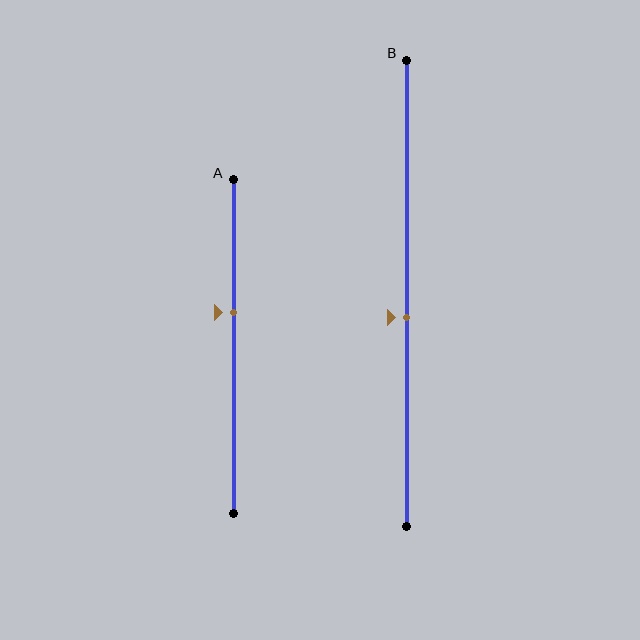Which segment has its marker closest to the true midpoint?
Segment B has its marker closest to the true midpoint.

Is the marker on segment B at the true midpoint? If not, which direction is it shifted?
No, the marker on segment B is shifted downward by about 5% of the segment length.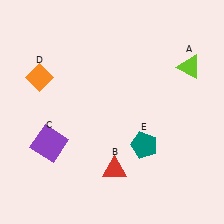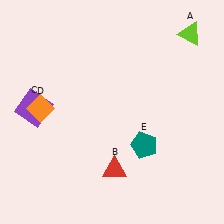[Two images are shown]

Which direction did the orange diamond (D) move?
The orange diamond (D) moved down.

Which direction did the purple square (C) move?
The purple square (C) moved up.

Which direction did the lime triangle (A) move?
The lime triangle (A) moved up.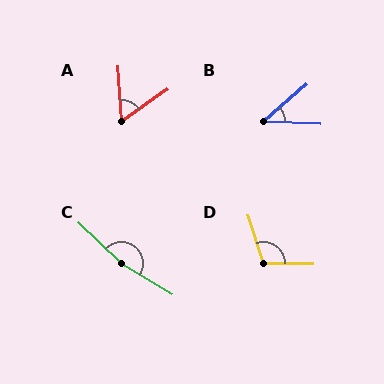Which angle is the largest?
C, at approximately 168 degrees.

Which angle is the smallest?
B, at approximately 43 degrees.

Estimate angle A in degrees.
Approximately 59 degrees.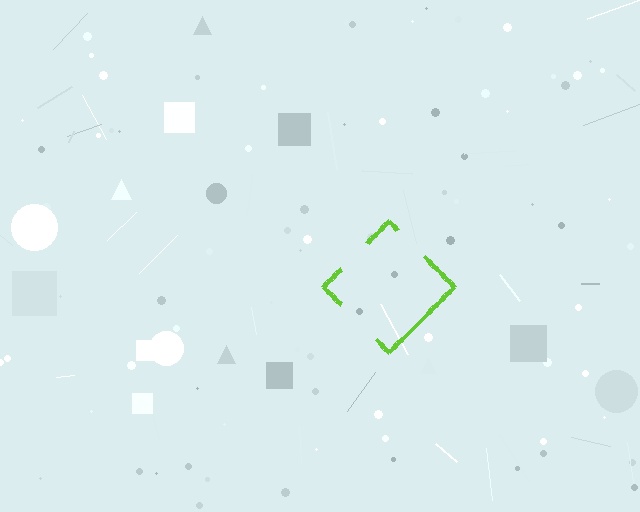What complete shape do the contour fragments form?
The contour fragments form a diamond.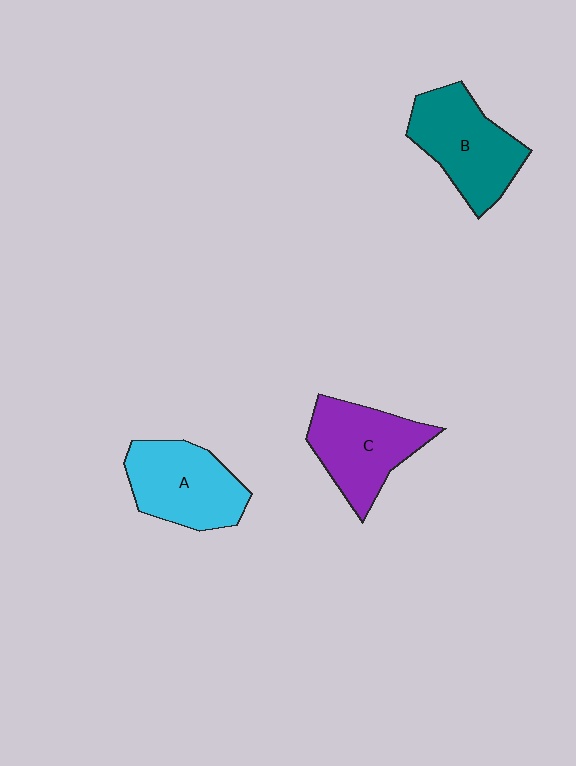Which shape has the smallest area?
Shape A (cyan).